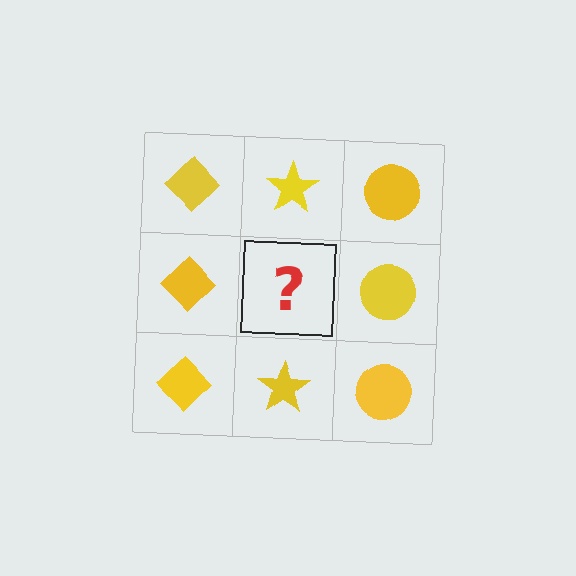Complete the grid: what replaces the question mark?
The question mark should be replaced with a yellow star.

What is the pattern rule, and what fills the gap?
The rule is that each column has a consistent shape. The gap should be filled with a yellow star.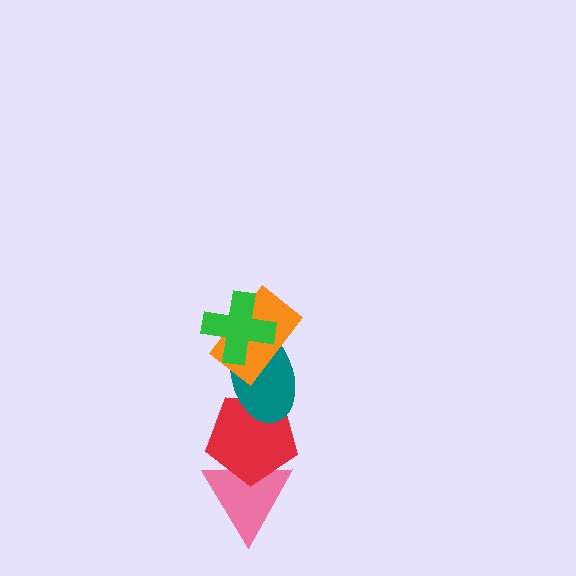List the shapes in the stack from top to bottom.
From top to bottom: the green cross, the orange rectangle, the teal ellipse, the red pentagon, the pink triangle.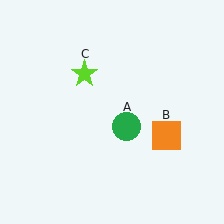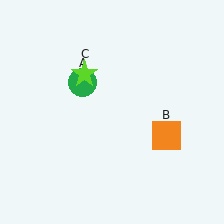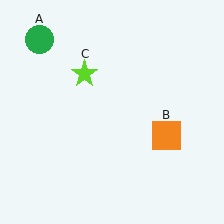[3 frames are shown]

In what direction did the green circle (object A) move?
The green circle (object A) moved up and to the left.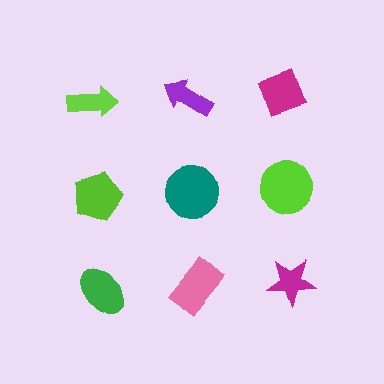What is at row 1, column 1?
A lime arrow.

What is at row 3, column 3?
A magenta star.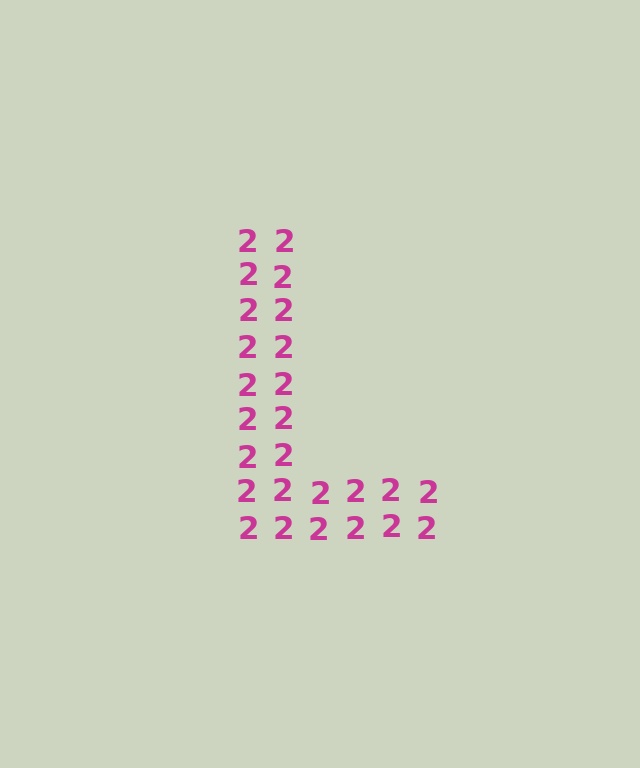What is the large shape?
The large shape is the letter L.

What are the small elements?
The small elements are digit 2's.